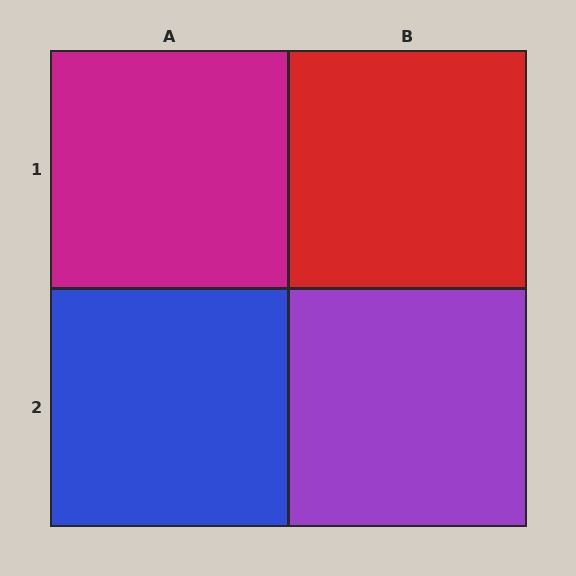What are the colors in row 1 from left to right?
Magenta, red.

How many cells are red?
1 cell is red.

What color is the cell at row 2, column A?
Blue.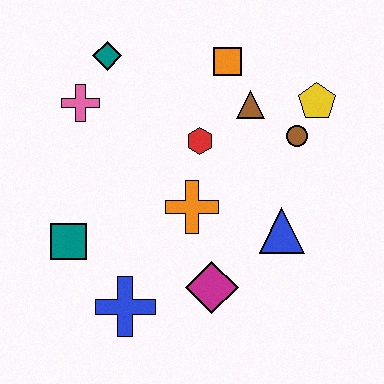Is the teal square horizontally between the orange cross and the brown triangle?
No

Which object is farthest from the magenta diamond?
The teal diamond is farthest from the magenta diamond.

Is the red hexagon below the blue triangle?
No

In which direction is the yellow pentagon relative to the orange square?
The yellow pentagon is to the right of the orange square.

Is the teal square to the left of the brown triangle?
Yes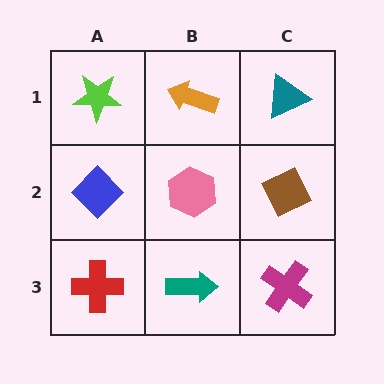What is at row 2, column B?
A pink hexagon.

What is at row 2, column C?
A brown diamond.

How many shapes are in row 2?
3 shapes.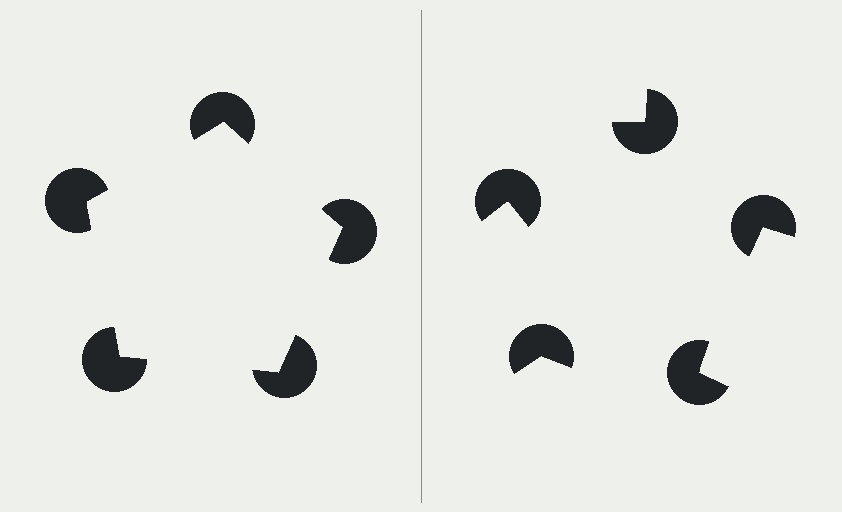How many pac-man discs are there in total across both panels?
10 — 5 on each side.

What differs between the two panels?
The pac-man discs are positioned identically on both sides; only the wedge orientations differ. On the left they align to a pentagon; on the right they are misaligned.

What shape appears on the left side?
An illusory pentagon.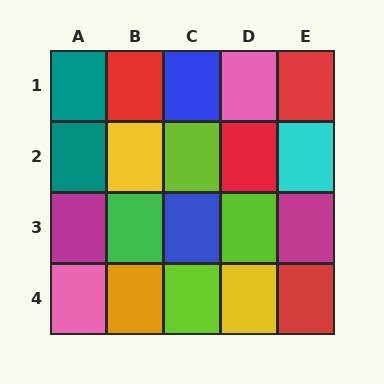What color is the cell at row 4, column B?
Orange.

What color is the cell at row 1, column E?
Red.